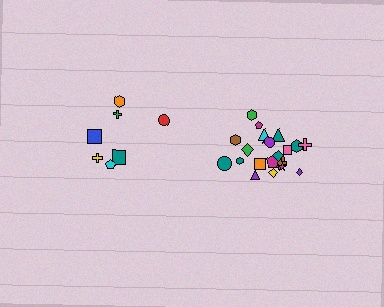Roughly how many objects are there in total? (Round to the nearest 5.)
Roughly 30 objects in total.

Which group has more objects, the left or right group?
The right group.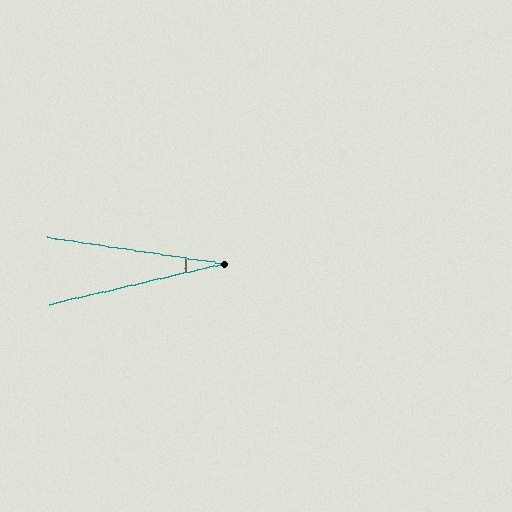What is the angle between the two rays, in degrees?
Approximately 22 degrees.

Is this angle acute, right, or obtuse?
It is acute.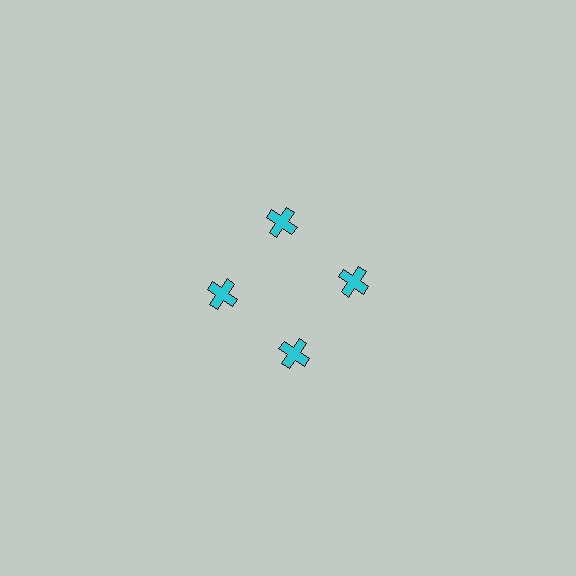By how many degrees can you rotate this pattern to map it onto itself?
The pattern maps onto itself every 90 degrees of rotation.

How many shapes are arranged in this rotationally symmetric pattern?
There are 4 shapes, arranged in 4 groups of 1.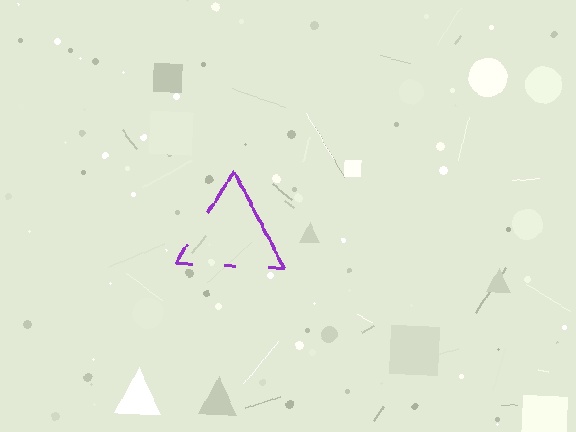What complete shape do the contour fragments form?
The contour fragments form a triangle.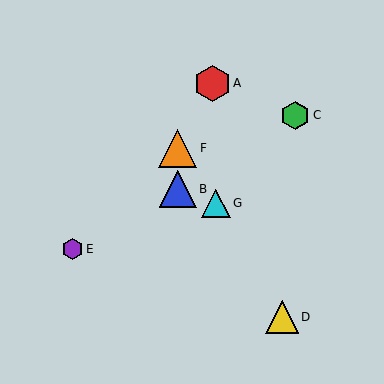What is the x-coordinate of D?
Object D is at x≈282.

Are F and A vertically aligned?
No, F is at x≈178 and A is at x≈212.